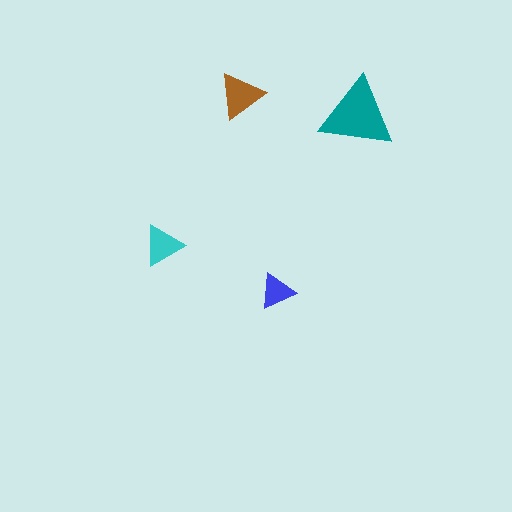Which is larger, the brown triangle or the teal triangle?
The teal one.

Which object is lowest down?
The blue triangle is bottommost.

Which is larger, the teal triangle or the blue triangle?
The teal one.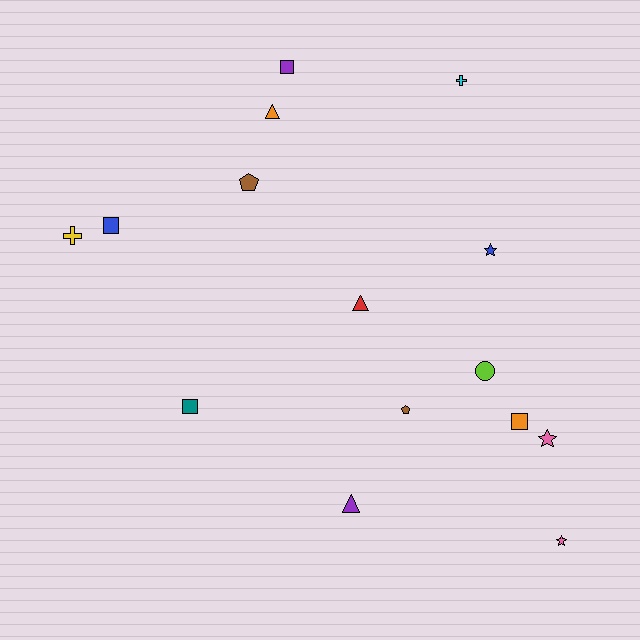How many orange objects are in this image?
There are 2 orange objects.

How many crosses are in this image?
There are 2 crosses.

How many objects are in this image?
There are 15 objects.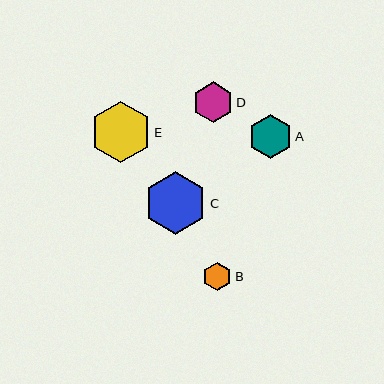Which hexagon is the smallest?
Hexagon B is the smallest with a size of approximately 29 pixels.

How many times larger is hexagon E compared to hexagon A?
Hexagon E is approximately 1.4 times the size of hexagon A.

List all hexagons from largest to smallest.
From largest to smallest: C, E, A, D, B.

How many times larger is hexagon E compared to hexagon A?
Hexagon E is approximately 1.4 times the size of hexagon A.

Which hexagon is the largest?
Hexagon C is the largest with a size of approximately 63 pixels.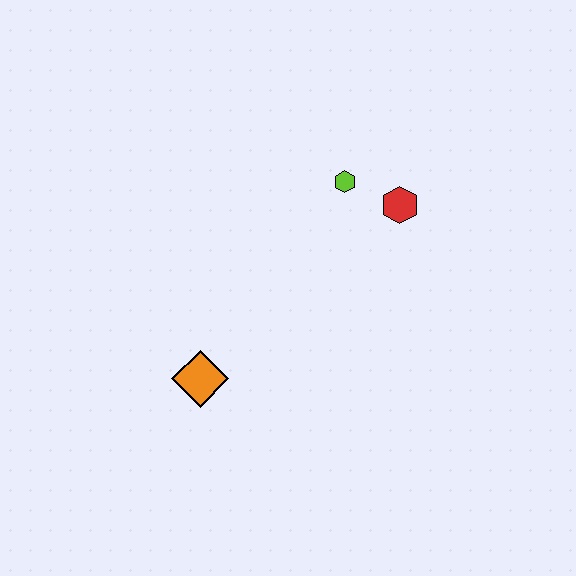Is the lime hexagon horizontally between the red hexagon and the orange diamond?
Yes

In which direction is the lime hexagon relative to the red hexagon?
The lime hexagon is to the left of the red hexagon.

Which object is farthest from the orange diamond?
The red hexagon is farthest from the orange diamond.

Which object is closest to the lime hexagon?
The red hexagon is closest to the lime hexagon.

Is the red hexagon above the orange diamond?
Yes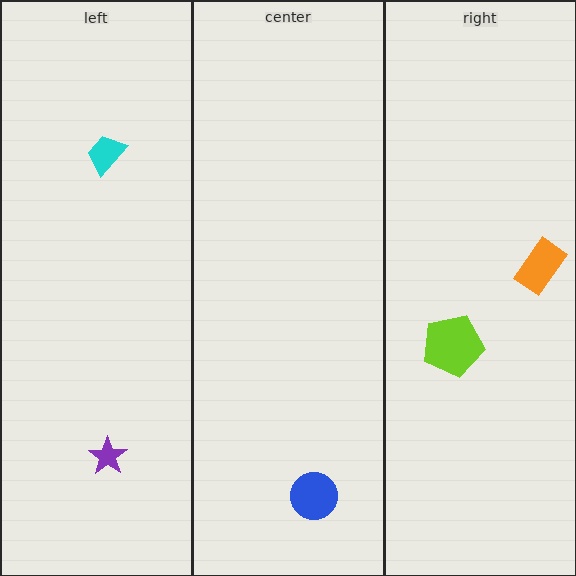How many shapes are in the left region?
2.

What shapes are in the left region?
The cyan trapezoid, the purple star.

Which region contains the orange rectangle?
The right region.